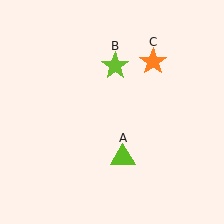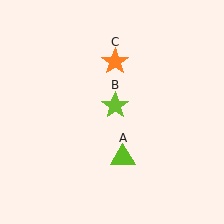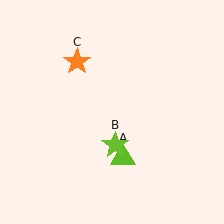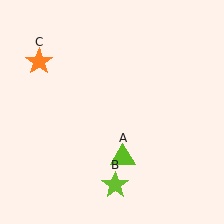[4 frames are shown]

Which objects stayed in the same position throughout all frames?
Lime triangle (object A) remained stationary.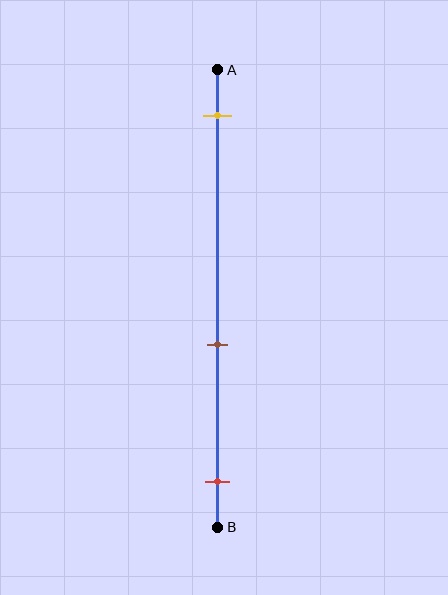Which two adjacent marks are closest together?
The brown and red marks are the closest adjacent pair.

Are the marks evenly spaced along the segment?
No, the marks are not evenly spaced.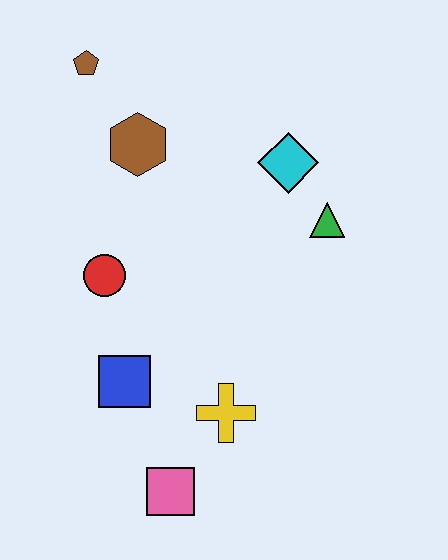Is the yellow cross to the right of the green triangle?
No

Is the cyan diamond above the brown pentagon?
No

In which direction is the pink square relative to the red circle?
The pink square is below the red circle.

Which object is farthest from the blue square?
The brown pentagon is farthest from the blue square.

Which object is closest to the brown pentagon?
The brown hexagon is closest to the brown pentagon.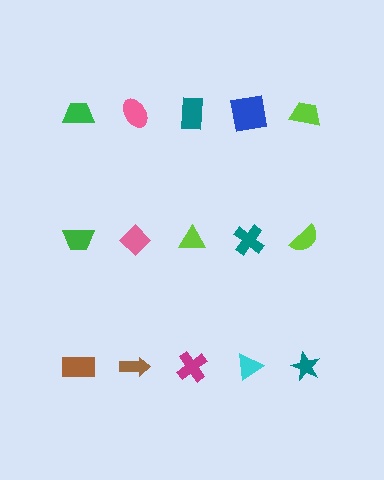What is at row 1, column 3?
A teal rectangle.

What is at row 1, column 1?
A green trapezoid.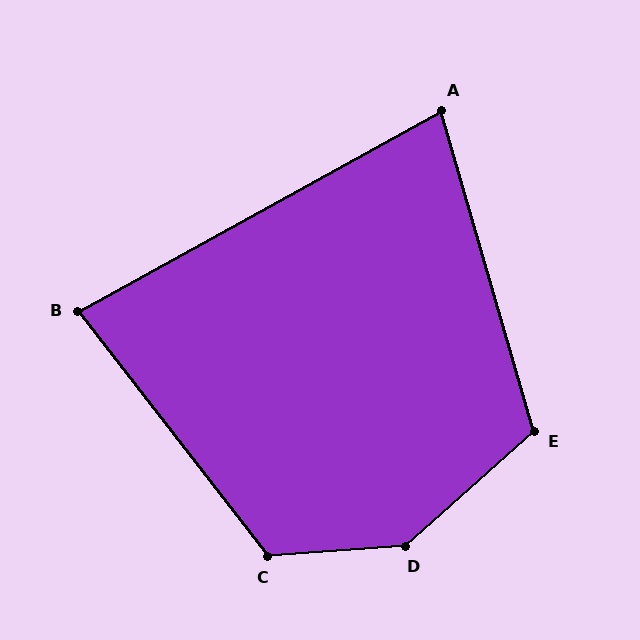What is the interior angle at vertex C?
Approximately 124 degrees (obtuse).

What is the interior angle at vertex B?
Approximately 81 degrees (acute).